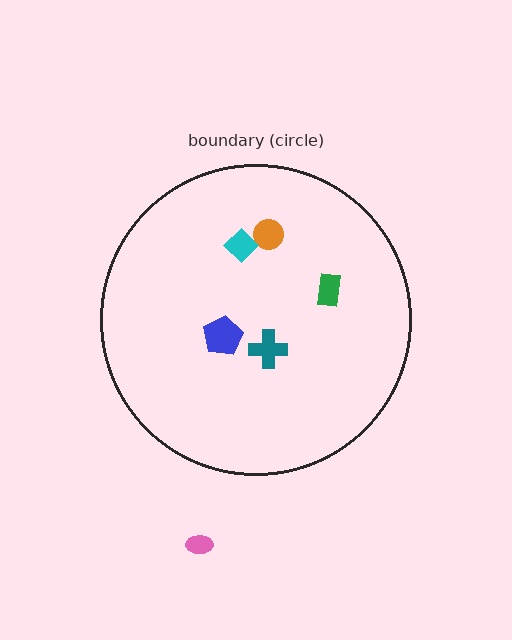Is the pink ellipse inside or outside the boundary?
Outside.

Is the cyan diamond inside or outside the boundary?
Inside.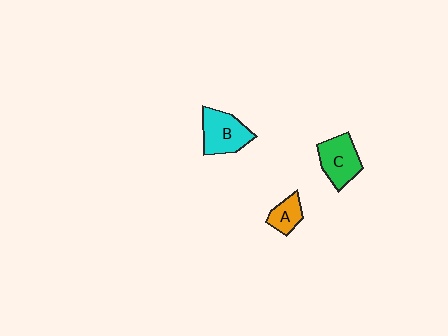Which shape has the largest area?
Shape B (cyan).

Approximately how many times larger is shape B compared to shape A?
Approximately 1.8 times.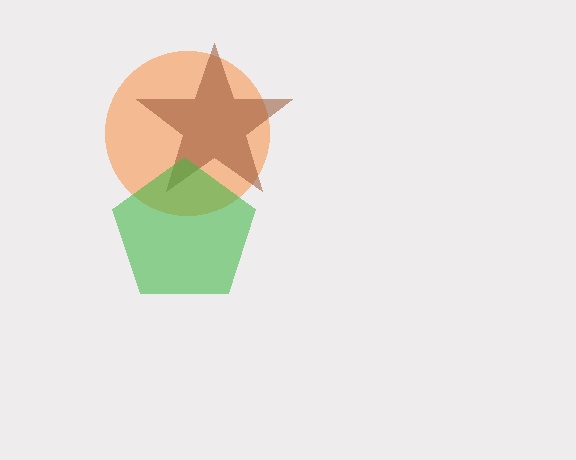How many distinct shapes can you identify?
There are 3 distinct shapes: an orange circle, a brown star, a green pentagon.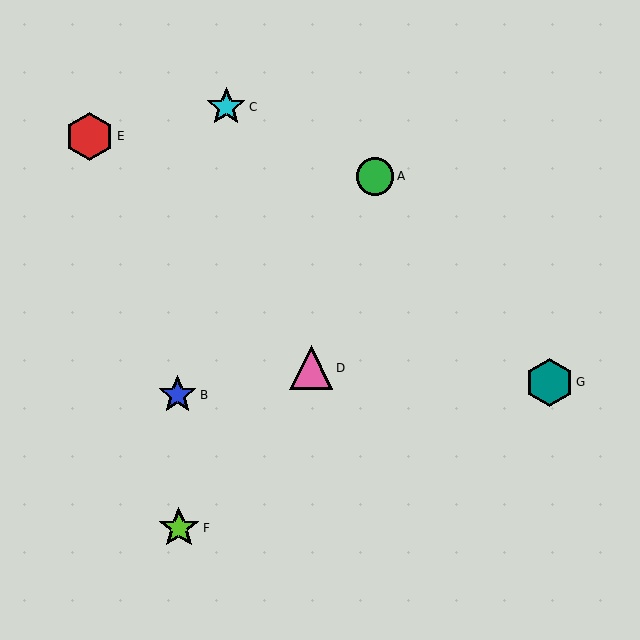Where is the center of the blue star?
The center of the blue star is at (178, 395).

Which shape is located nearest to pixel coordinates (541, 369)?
The teal hexagon (labeled G) at (550, 382) is nearest to that location.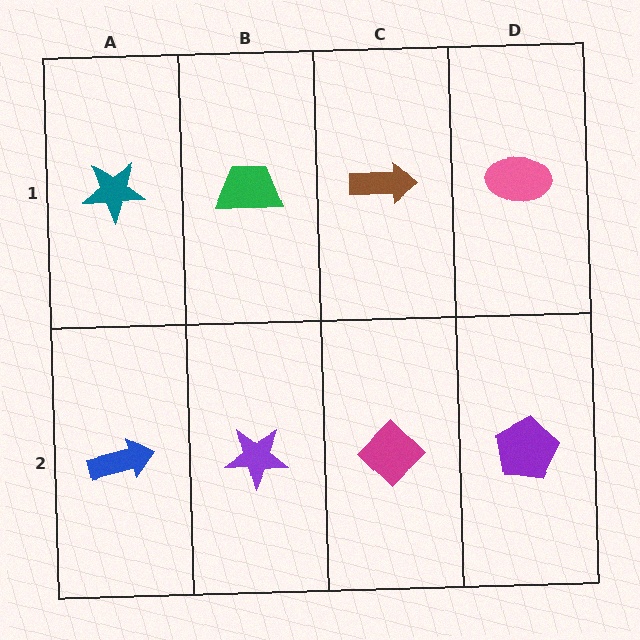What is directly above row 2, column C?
A brown arrow.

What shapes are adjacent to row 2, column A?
A teal star (row 1, column A), a purple star (row 2, column B).